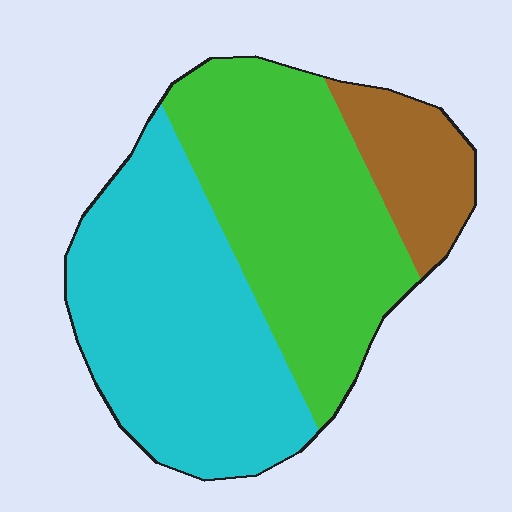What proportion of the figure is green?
Green covers 42% of the figure.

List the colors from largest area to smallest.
From largest to smallest: cyan, green, brown.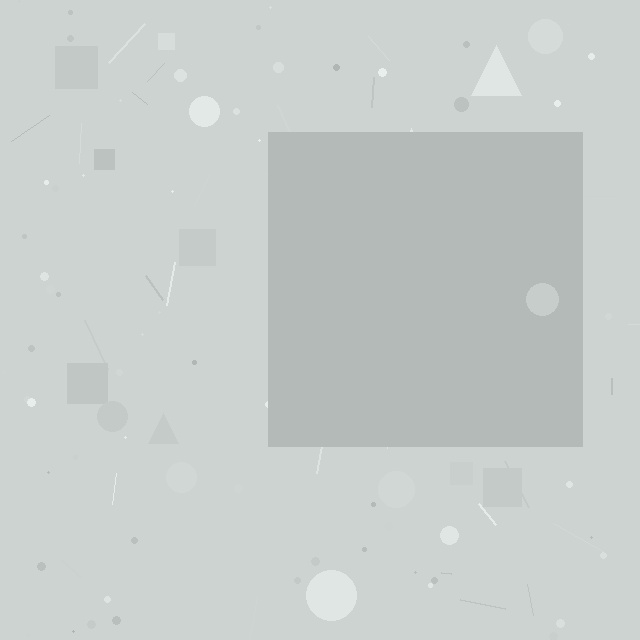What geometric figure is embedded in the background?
A square is embedded in the background.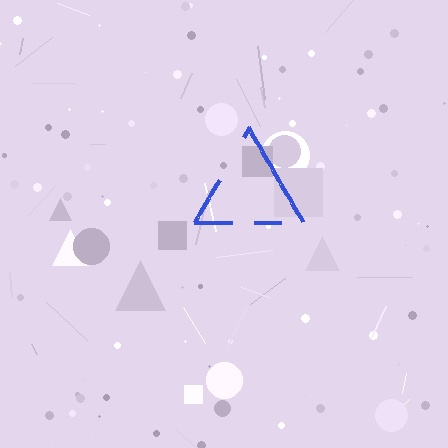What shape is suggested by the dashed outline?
The dashed outline suggests a triangle.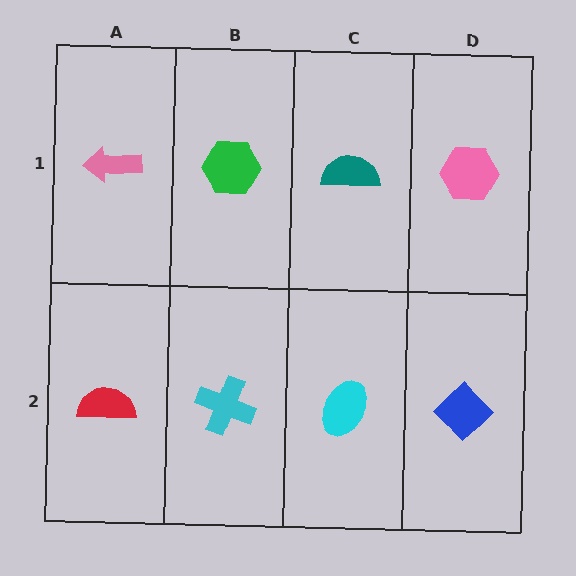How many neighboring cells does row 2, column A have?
2.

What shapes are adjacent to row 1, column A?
A red semicircle (row 2, column A), a green hexagon (row 1, column B).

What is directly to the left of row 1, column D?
A teal semicircle.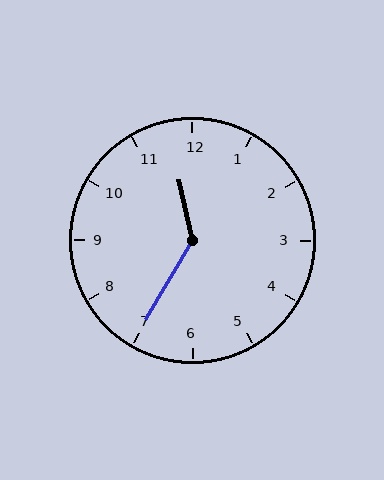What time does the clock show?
11:35.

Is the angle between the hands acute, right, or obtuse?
It is obtuse.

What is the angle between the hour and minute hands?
Approximately 138 degrees.